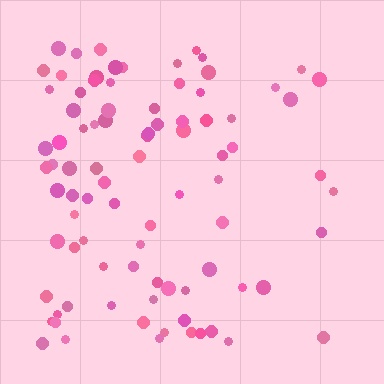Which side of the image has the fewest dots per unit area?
The right.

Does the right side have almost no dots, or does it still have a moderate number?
Still a moderate number, just noticeably fewer than the left.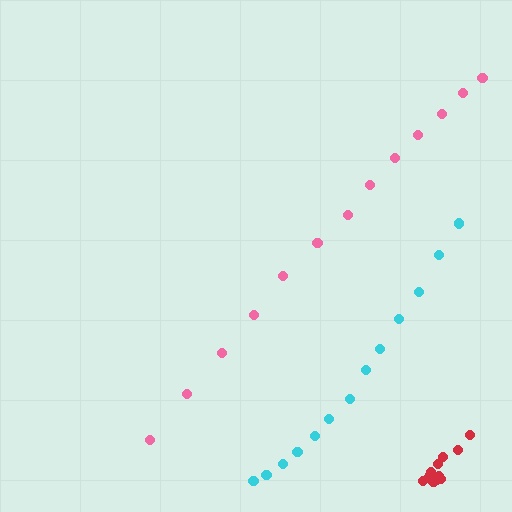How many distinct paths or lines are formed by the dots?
There are 3 distinct paths.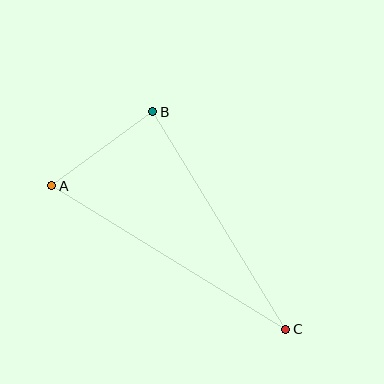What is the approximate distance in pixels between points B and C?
The distance between B and C is approximately 255 pixels.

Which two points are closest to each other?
Points A and B are closest to each other.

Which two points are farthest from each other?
Points A and C are farthest from each other.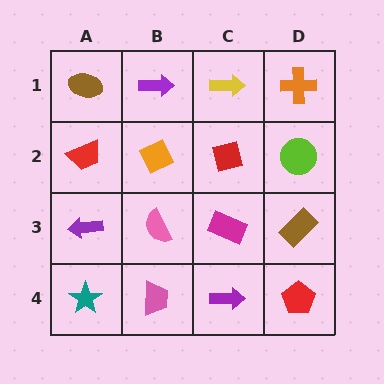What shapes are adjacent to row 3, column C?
A red square (row 2, column C), a purple arrow (row 4, column C), a pink semicircle (row 3, column B), a brown rectangle (row 3, column D).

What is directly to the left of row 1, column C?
A purple arrow.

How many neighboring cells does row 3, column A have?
3.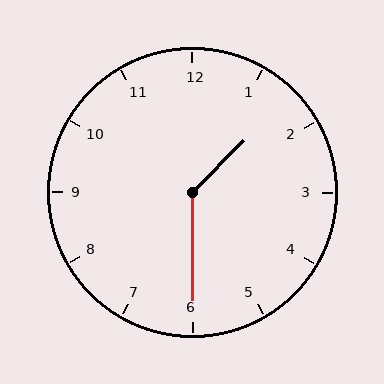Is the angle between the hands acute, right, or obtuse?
It is obtuse.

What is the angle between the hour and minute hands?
Approximately 135 degrees.